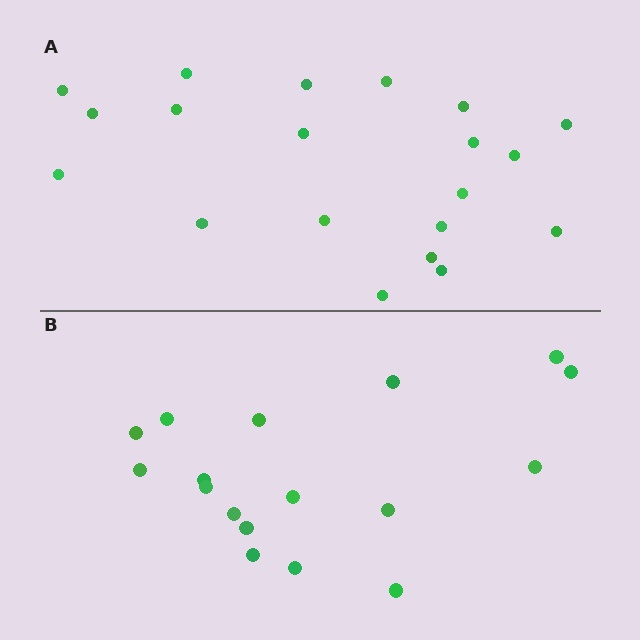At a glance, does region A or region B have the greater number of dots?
Region A (the top region) has more dots.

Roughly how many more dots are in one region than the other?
Region A has just a few more — roughly 2 or 3 more dots than region B.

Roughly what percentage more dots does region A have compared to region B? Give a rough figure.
About 20% more.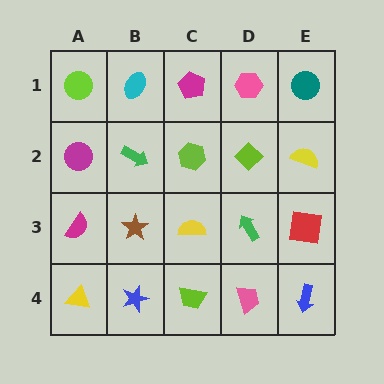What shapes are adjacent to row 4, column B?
A brown star (row 3, column B), a yellow triangle (row 4, column A), a lime trapezoid (row 4, column C).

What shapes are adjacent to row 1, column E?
A yellow semicircle (row 2, column E), a pink hexagon (row 1, column D).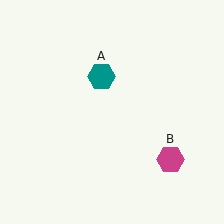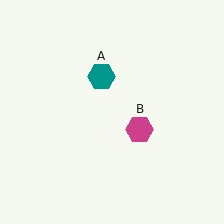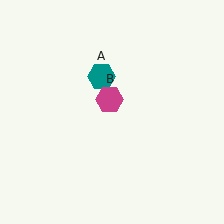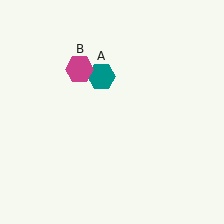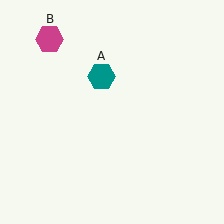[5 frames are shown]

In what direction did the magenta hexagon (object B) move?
The magenta hexagon (object B) moved up and to the left.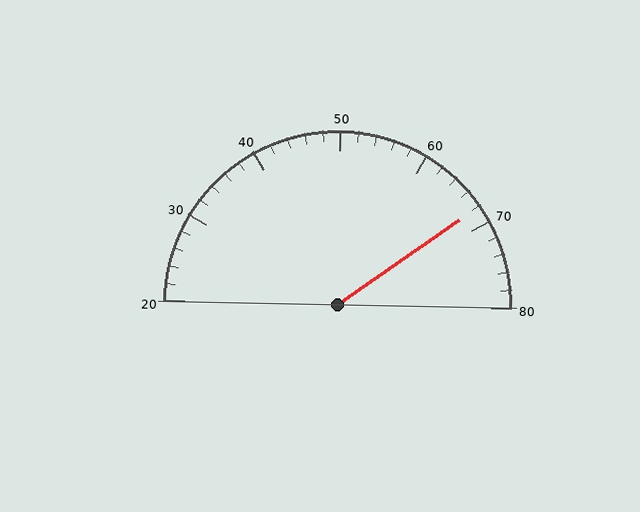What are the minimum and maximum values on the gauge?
The gauge ranges from 20 to 80.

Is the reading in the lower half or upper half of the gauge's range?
The reading is in the upper half of the range (20 to 80).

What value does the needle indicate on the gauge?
The needle indicates approximately 68.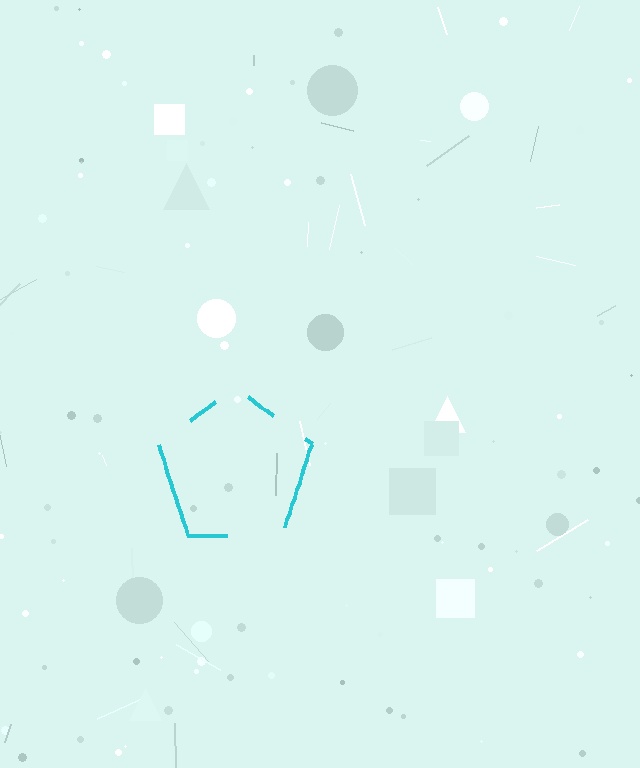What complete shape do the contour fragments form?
The contour fragments form a pentagon.